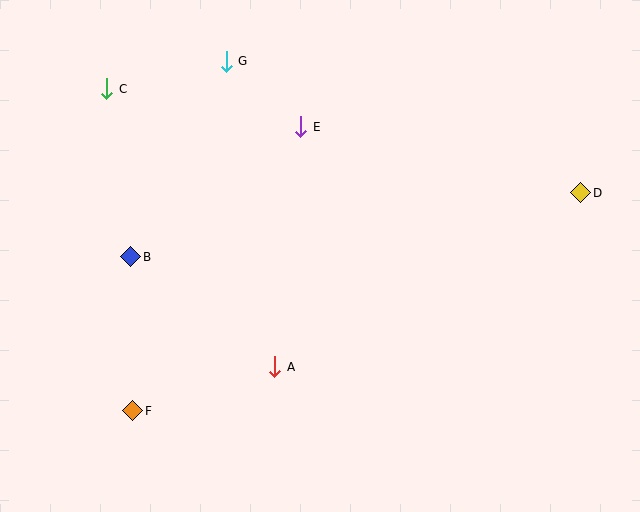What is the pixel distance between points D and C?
The distance between D and C is 486 pixels.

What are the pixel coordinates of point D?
Point D is at (581, 193).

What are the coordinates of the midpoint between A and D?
The midpoint between A and D is at (428, 280).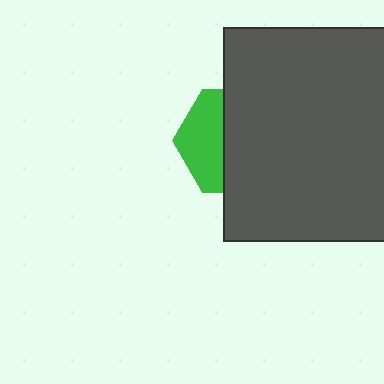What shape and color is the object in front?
The object in front is a dark gray square.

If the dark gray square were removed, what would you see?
You would see the complete green hexagon.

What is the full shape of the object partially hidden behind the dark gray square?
The partially hidden object is a green hexagon.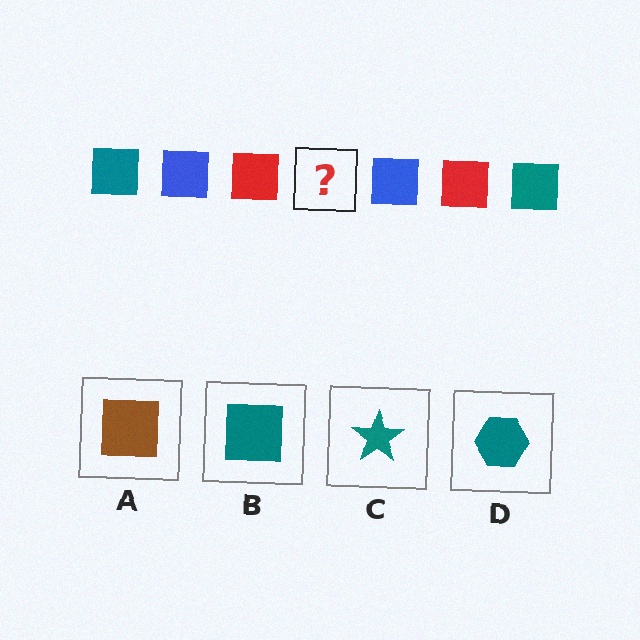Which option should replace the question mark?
Option B.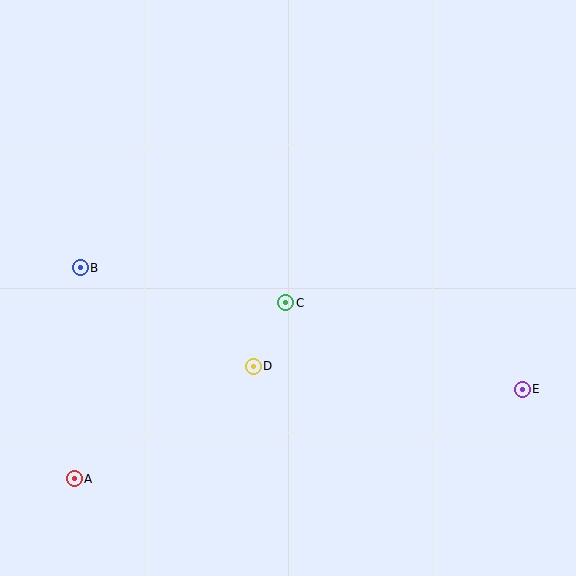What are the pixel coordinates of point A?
Point A is at (74, 479).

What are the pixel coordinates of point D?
Point D is at (253, 366).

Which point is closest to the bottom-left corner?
Point A is closest to the bottom-left corner.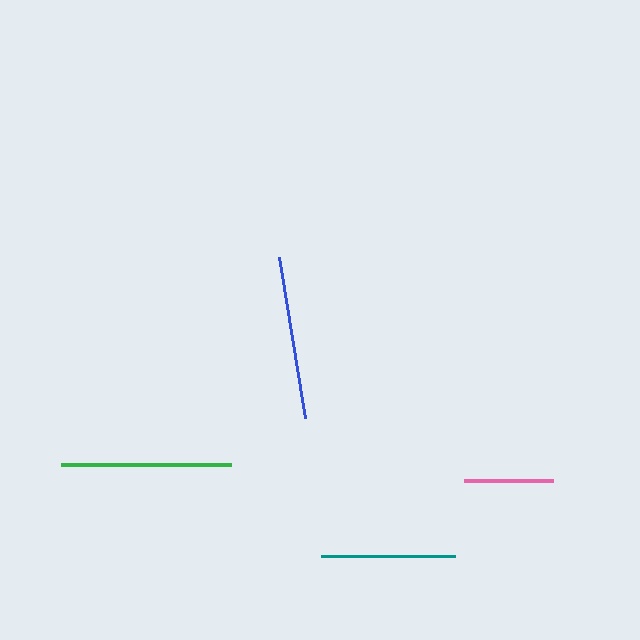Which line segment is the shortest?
The pink line is the shortest at approximately 89 pixels.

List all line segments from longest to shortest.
From longest to shortest: green, blue, teal, pink.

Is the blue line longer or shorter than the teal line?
The blue line is longer than the teal line.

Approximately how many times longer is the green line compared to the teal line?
The green line is approximately 1.3 times the length of the teal line.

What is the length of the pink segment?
The pink segment is approximately 89 pixels long.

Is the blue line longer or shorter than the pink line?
The blue line is longer than the pink line.